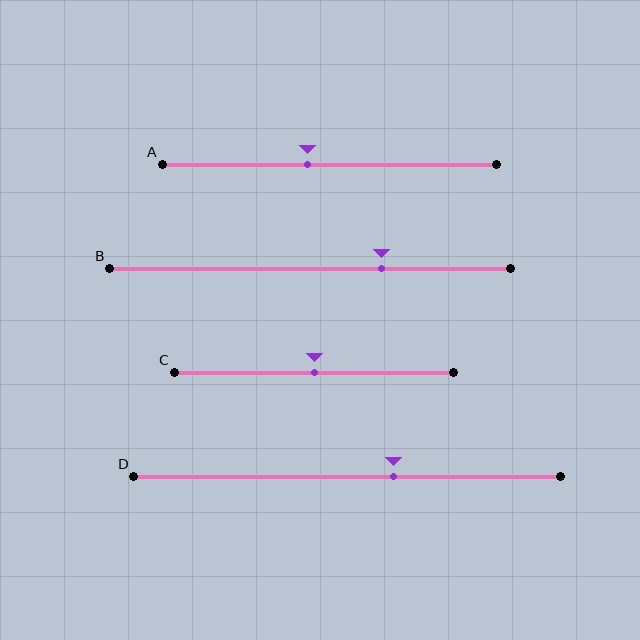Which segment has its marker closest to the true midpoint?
Segment C has its marker closest to the true midpoint.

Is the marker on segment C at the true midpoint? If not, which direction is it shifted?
Yes, the marker on segment C is at the true midpoint.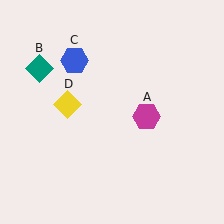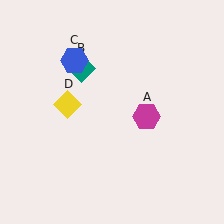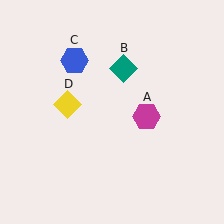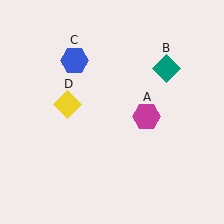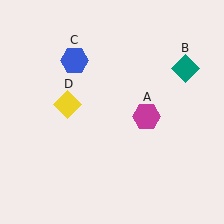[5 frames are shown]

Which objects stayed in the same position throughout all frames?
Magenta hexagon (object A) and blue hexagon (object C) and yellow diamond (object D) remained stationary.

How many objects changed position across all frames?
1 object changed position: teal diamond (object B).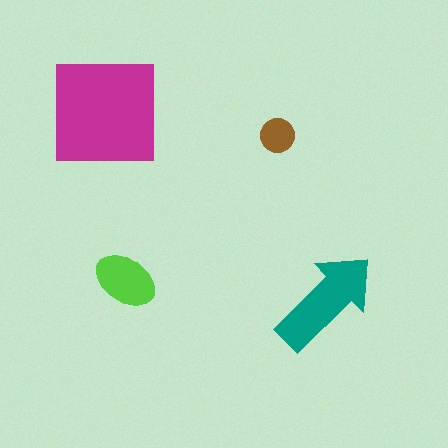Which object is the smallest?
The brown circle.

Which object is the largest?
The magenta square.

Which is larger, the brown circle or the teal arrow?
The teal arrow.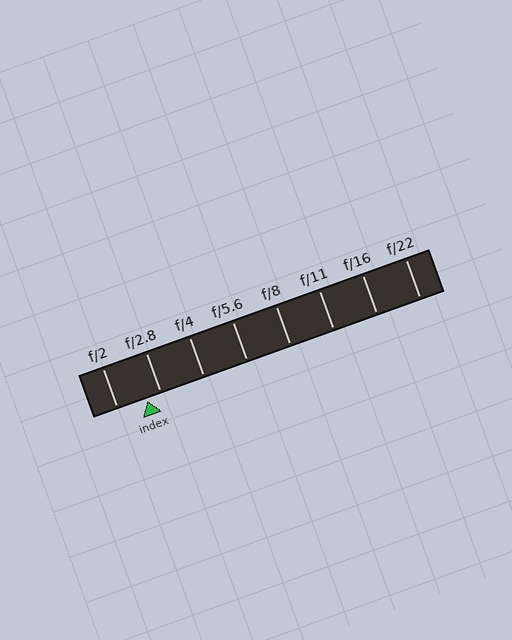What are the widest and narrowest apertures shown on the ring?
The widest aperture shown is f/2 and the narrowest is f/22.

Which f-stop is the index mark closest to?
The index mark is closest to f/2.8.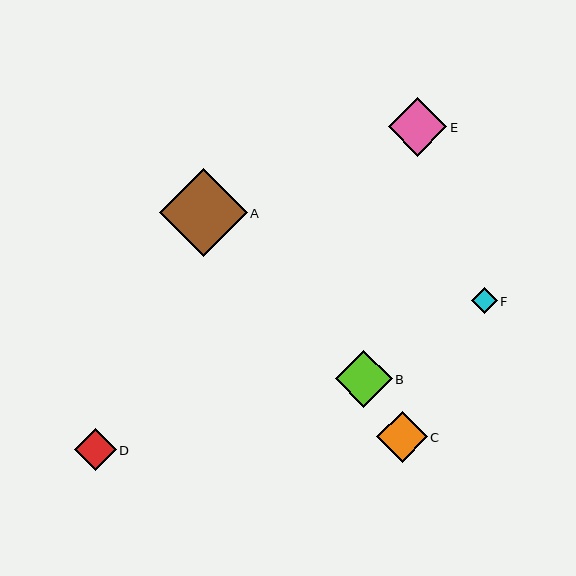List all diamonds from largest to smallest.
From largest to smallest: A, E, B, C, D, F.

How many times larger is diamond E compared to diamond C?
Diamond E is approximately 1.2 times the size of diamond C.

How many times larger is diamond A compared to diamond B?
Diamond A is approximately 1.5 times the size of diamond B.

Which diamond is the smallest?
Diamond F is the smallest with a size of approximately 26 pixels.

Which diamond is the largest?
Diamond A is the largest with a size of approximately 88 pixels.